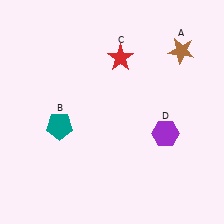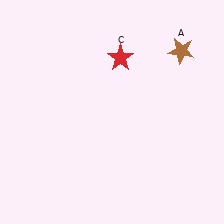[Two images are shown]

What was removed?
The teal pentagon (B), the purple hexagon (D) were removed in Image 2.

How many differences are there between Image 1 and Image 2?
There are 2 differences between the two images.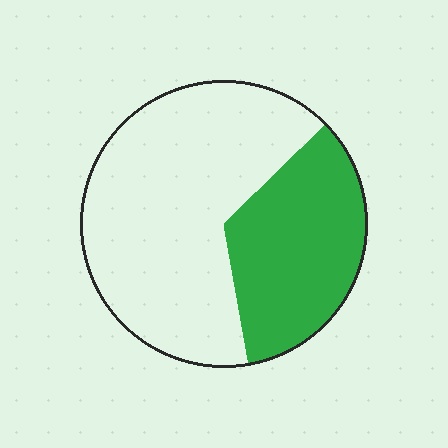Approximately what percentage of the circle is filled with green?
Approximately 35%.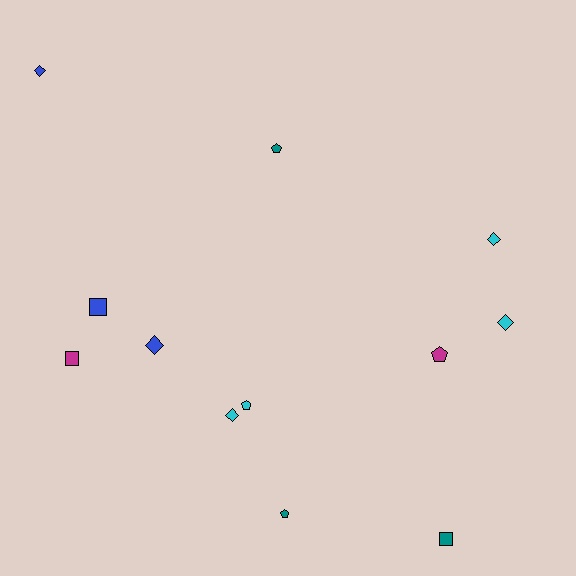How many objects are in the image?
There are 12 objects.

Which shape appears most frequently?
Diamond, with 5 objects.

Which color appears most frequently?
Cyan, with 4 objects.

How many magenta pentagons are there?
There is 1 magenta pentagon.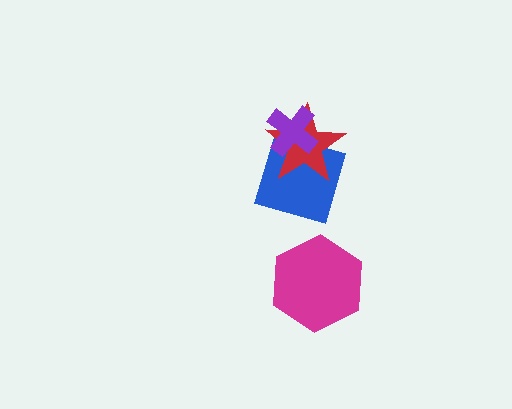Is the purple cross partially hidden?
No, no other shape covers it.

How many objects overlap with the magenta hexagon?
0 objects overlap with the magenta hexagon.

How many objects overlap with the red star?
2 objects overlap with the red star.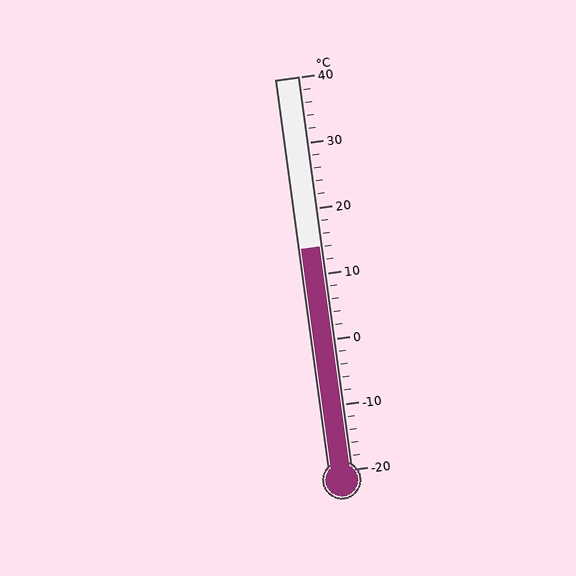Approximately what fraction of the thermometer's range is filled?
The thermometer is filled to approximately 55% of its range.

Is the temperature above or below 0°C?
The temperature is above 0°C.